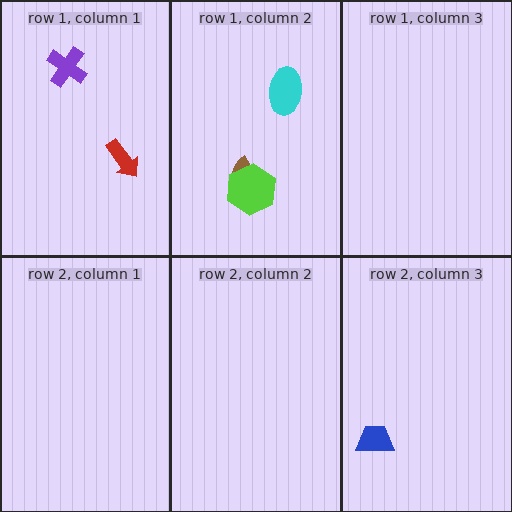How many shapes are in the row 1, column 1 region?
2.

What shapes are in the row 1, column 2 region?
The cyan ellipse, the brown semicircle, the lime hexagon.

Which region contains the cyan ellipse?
The row 1, column 2 region.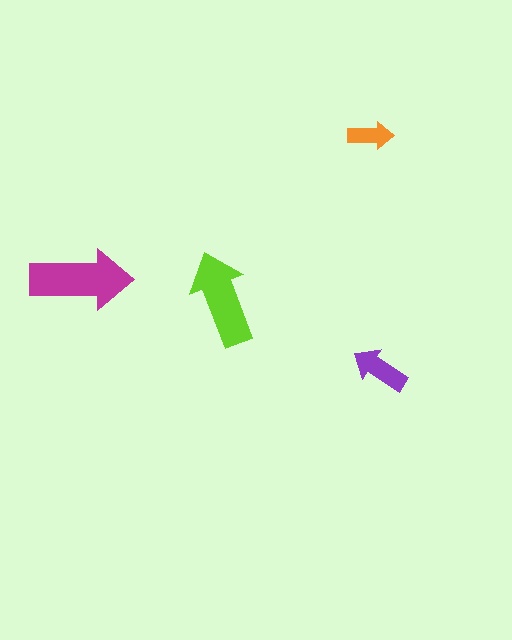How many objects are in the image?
There are 4 objects in the image.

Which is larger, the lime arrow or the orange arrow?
The lime one.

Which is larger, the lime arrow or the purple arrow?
The lime one.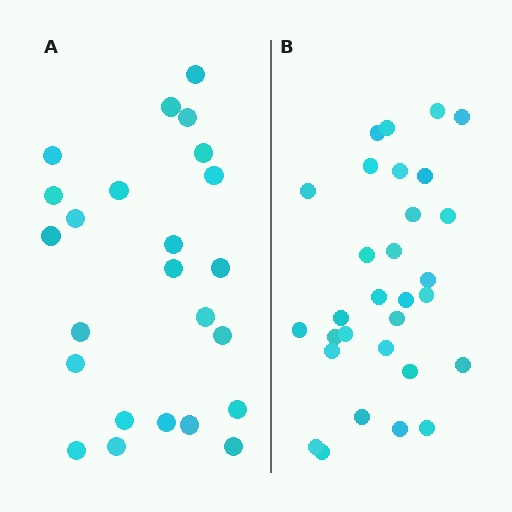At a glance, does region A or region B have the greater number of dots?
Region B (the right region) has more dots.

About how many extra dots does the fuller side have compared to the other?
Region B has about 6 more dots than region A.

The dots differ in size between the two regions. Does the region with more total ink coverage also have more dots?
No. Region A has more total ink coverage because its dots are larger, but region B actually contains more individual dots. Total area can be misleading — the number of items is what matters here.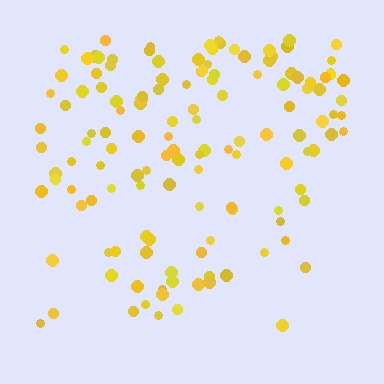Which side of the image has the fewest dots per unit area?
The bottom.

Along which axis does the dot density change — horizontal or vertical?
Vertical.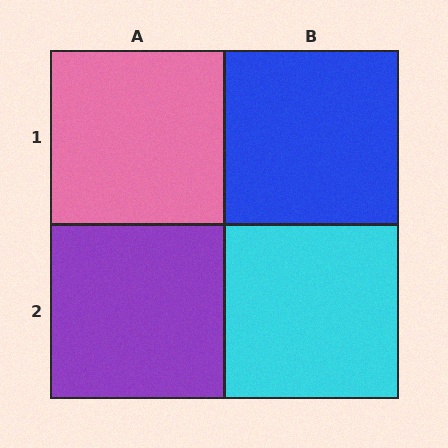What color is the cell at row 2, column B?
Cyan.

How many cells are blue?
1 cell is blue.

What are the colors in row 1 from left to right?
Pink, blue.